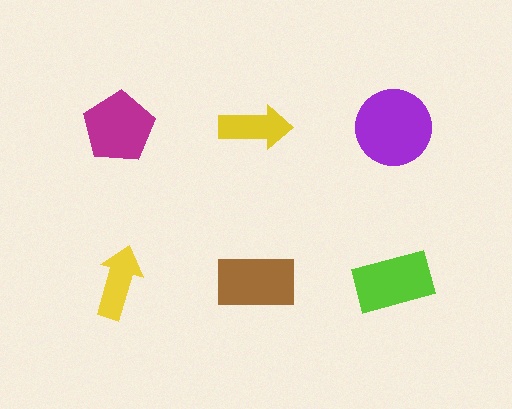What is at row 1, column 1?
A magenta pentagon.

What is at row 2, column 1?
A yellow arrow.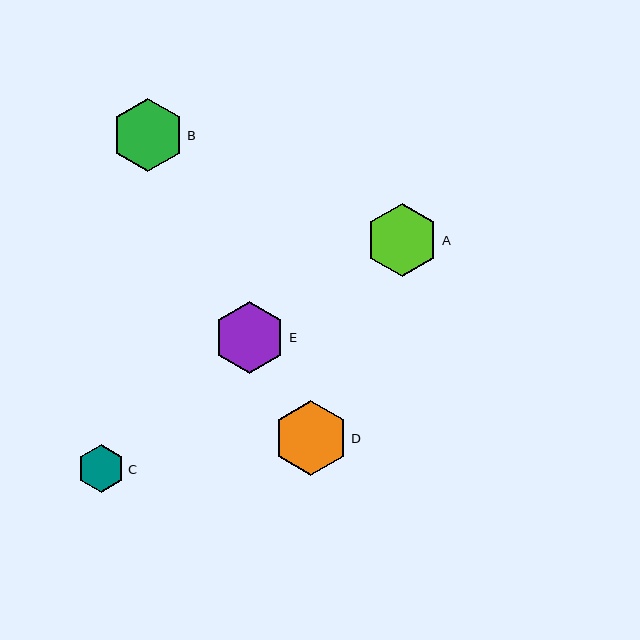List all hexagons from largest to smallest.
From largest to smallest: D, B, A, E, C.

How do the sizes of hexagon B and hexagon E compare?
Hexagon B and hexagon E are approximately the same size.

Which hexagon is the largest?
Hexagon D is the largest with a size of approximately 75 pixels.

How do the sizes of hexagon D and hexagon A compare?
Hexagon D and hexagon A are approximately the same size.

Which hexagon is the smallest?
Hexagon C is the smallest with a size of approximately 48 pixels.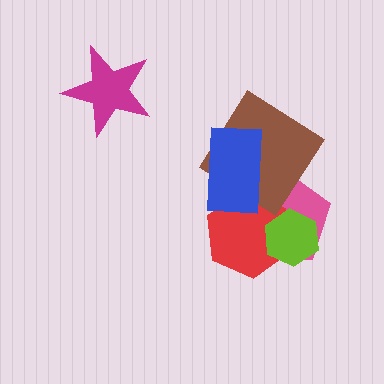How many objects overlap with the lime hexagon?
2 objects overlap with the lime hexagon.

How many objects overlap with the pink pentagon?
4 objects overlap with the pink pentagon.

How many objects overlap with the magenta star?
0 objects overlap with the magenta star.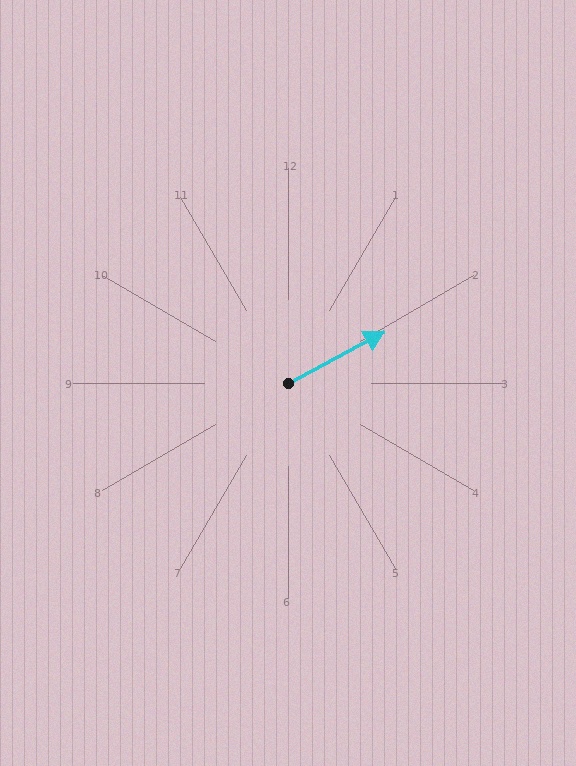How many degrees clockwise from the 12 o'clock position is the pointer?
Approximately 62 degrees.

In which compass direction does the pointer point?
Northeast.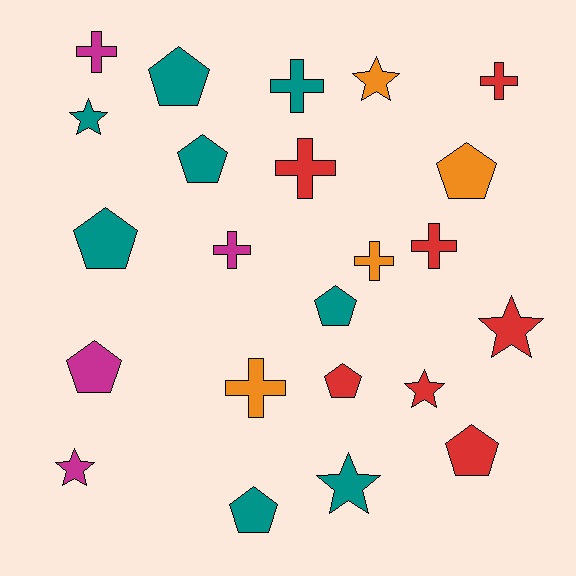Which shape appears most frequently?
Pentagon, with 9 objects.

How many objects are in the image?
There are 23 objects.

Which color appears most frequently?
Teal, with 8 objects.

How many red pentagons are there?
There are 2 red pentagons.